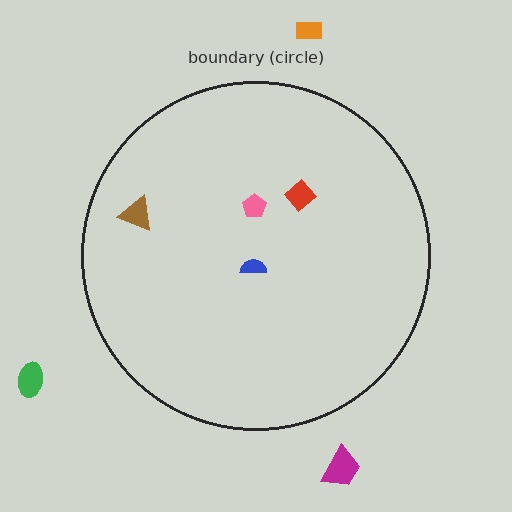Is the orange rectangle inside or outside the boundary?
Outside.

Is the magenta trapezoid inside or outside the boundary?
Outside.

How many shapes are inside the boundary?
4 inside, 3 outside.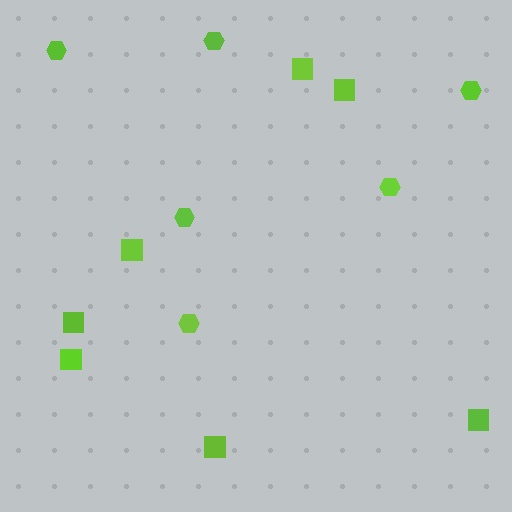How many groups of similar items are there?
There are 2 groups: one group of squares (7) and one group of hexagons (6).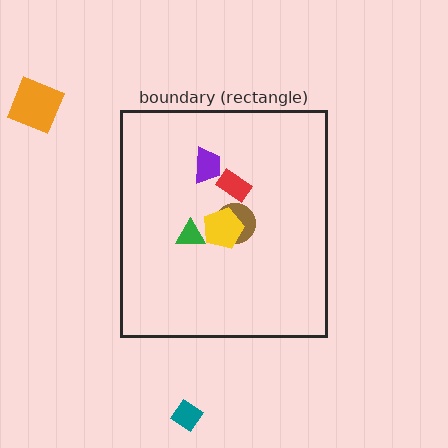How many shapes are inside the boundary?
5 inside, 2 outside.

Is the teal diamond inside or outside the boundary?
Outside.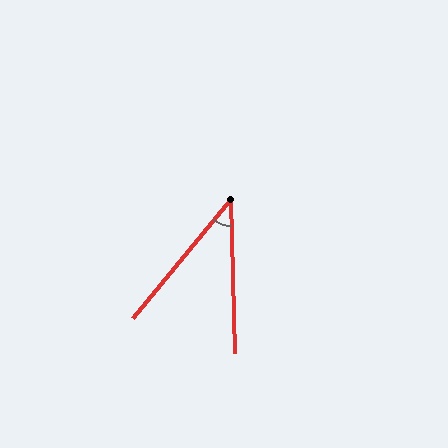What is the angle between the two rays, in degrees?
Approximately 41 degrees.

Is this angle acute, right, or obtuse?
It is acute.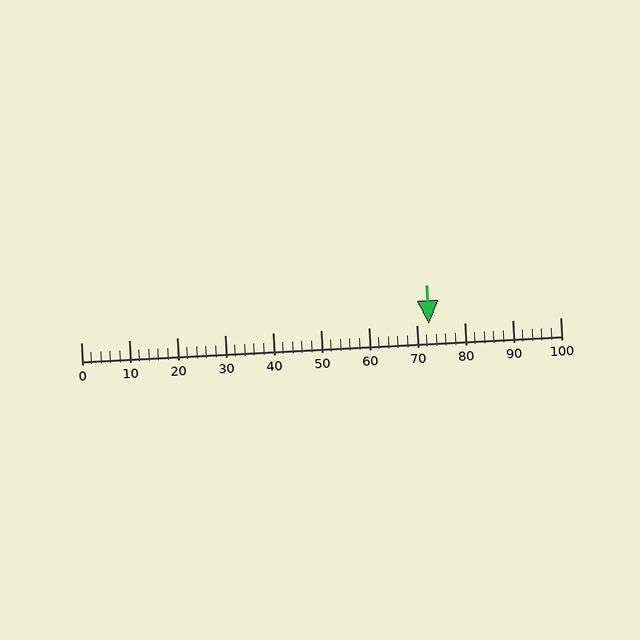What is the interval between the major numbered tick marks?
The major tick marks are spaced 10 units apart.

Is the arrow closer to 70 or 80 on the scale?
The arrow is closer to 70.